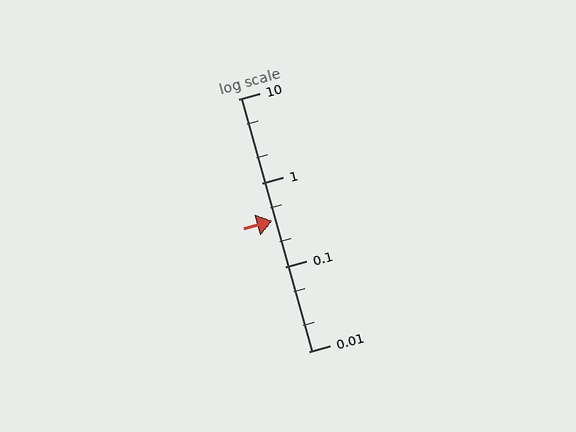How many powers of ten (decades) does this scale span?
The scale spans 3 decades, from 0.01 to 10.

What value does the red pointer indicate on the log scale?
The pointer indicates approximately 0.36.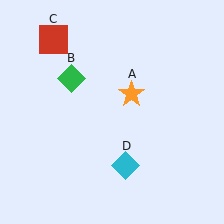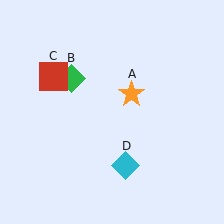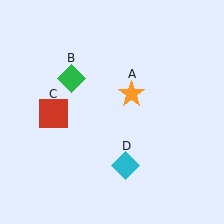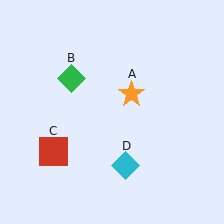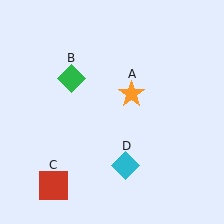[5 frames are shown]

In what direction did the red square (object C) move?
The red square (object C) moved down.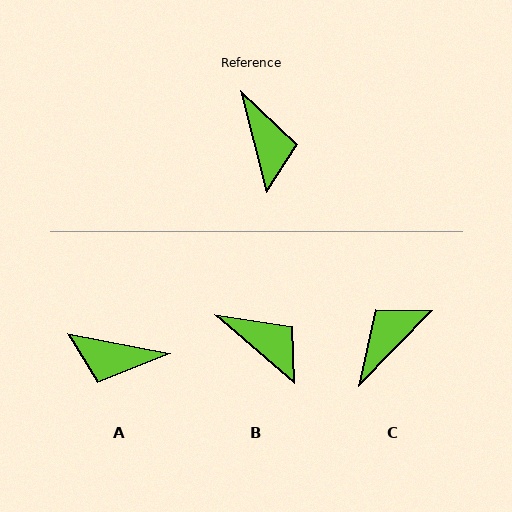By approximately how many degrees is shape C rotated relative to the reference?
Approximately 121 degrees counter-clockwise.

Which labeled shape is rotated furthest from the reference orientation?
C, about 121 degrees away.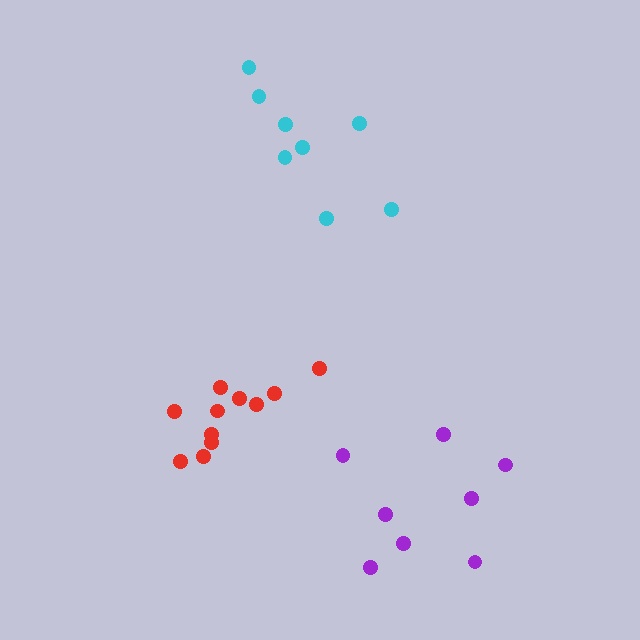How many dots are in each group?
Group 1: 8 dots, Group 2: 8 dots, Group 3: 11 dots (27 total).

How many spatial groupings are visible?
There are 3 spatial groupings.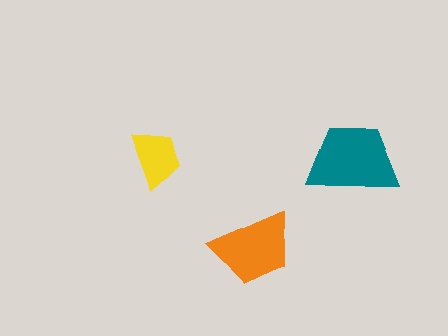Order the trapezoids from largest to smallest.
the teal one, the orange one, the yellow one.